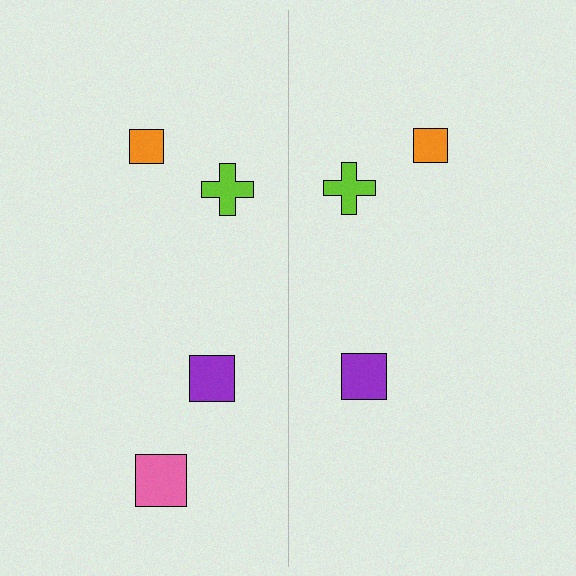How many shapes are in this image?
There are 7 shapes in this image.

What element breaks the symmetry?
A pink square is missing from the right side.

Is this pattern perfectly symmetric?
No, the pattern is not perfectly symmetric. A pink square is missing from the right side.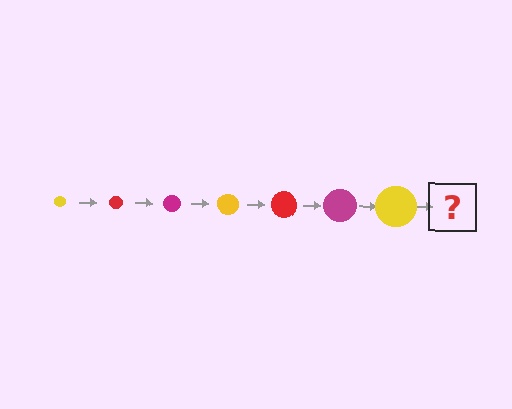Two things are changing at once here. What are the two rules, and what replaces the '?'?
The two rules are that the circle grows larger each step and the color cycles through yellow, red, and magenta. The '?' should be a red circle, larger than the previous one.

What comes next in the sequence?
The next element should be a red circle, larger than the previous one.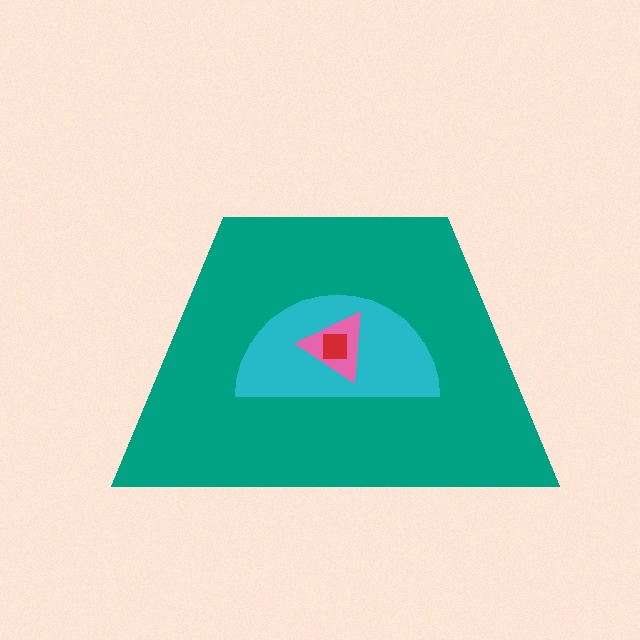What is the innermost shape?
The red square.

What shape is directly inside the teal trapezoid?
The cyan semicircle.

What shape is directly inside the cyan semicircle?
The pink triangle.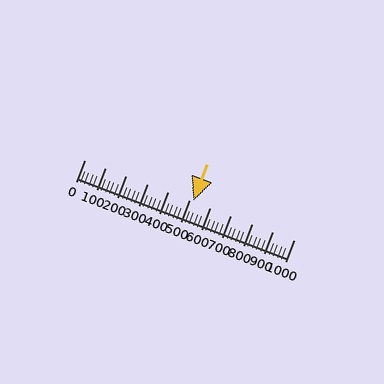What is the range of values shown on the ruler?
The ruler shows values from 0 to 1000.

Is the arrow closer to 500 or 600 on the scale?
The arrow is closer to 500.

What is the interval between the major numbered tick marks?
The major tick marks are spaced 100 units apart.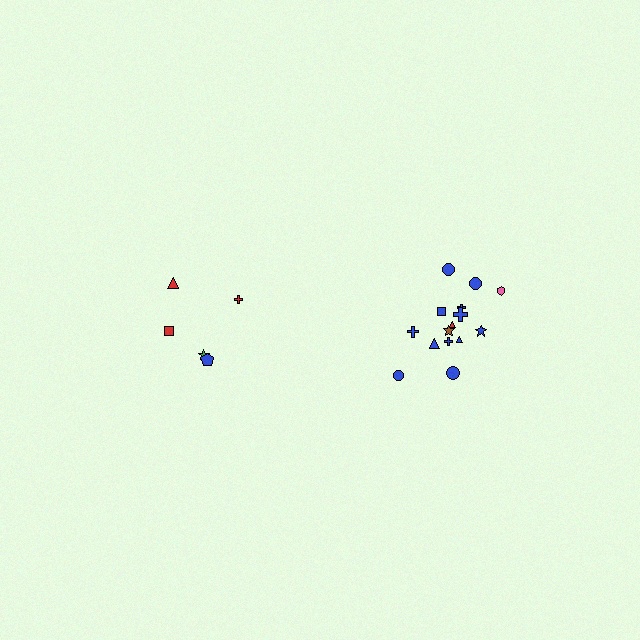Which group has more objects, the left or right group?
The right group.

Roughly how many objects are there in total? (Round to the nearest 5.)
Roughly 20 objects in total.